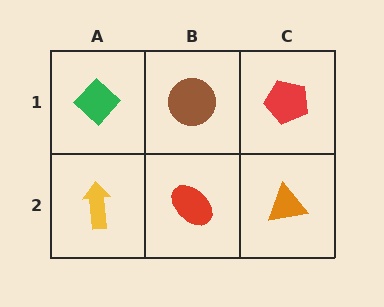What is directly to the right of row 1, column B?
A red pentagon.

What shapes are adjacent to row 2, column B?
A brown circle (row 1, column B), a yellow arrow (row 2, column A), an orange triangle (row 2, column C).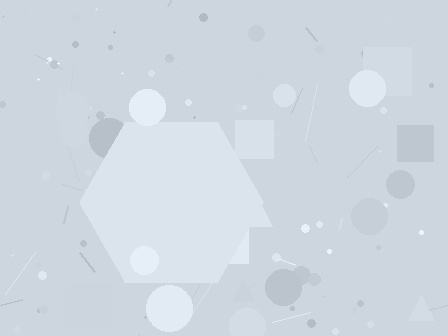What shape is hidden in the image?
A hexagon is hidden in the image.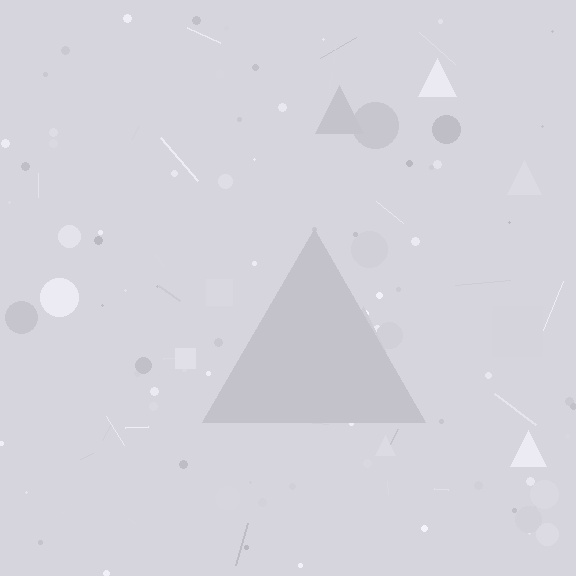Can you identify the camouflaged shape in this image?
The camouflaged shape is a triangle.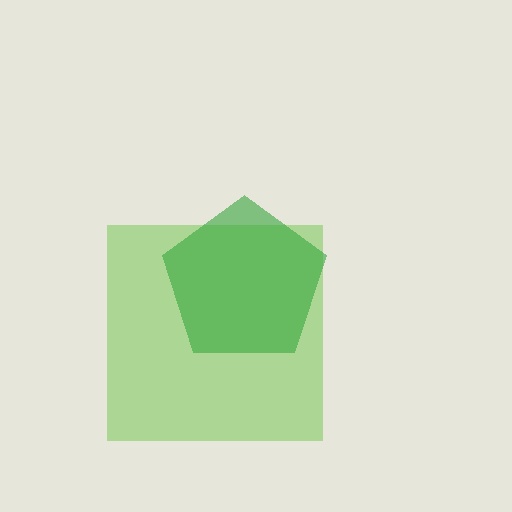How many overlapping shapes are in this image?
There are 2 overlapping shapes in the image.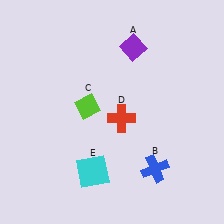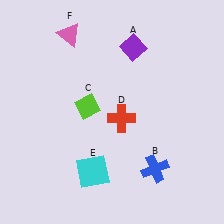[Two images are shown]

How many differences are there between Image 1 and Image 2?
There is 1 difference between the two images.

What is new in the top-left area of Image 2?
A pink triangle (F) was added in the top-left area of Image 2.